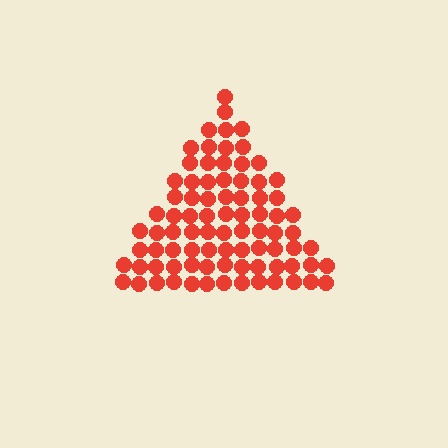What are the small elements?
The small elements are circles.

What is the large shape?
The large shape is a triangle.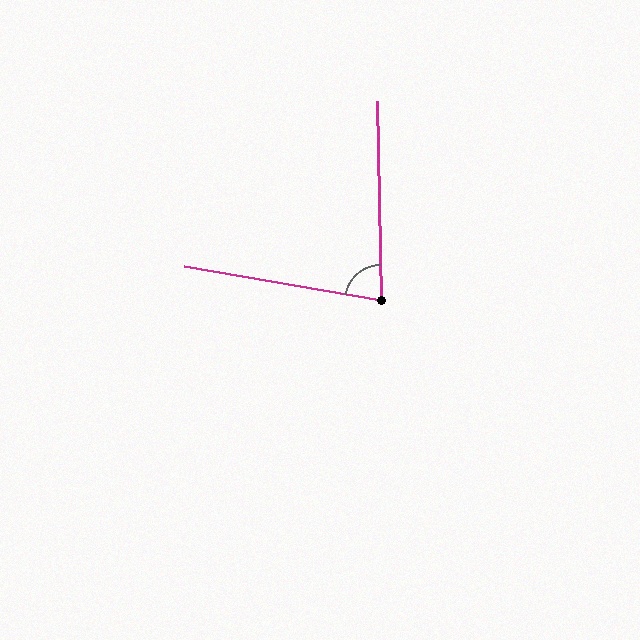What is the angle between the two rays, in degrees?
Approximately 79 degrees.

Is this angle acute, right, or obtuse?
It is acute.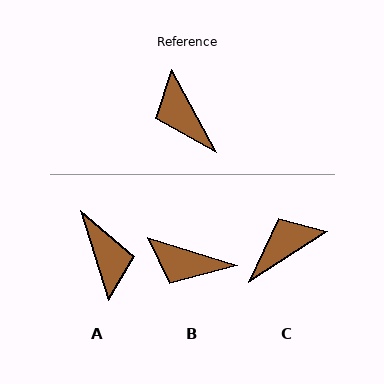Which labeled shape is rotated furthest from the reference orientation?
A, about 168 degrees away.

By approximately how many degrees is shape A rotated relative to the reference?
Approximately 168 degrees counter-clockwise.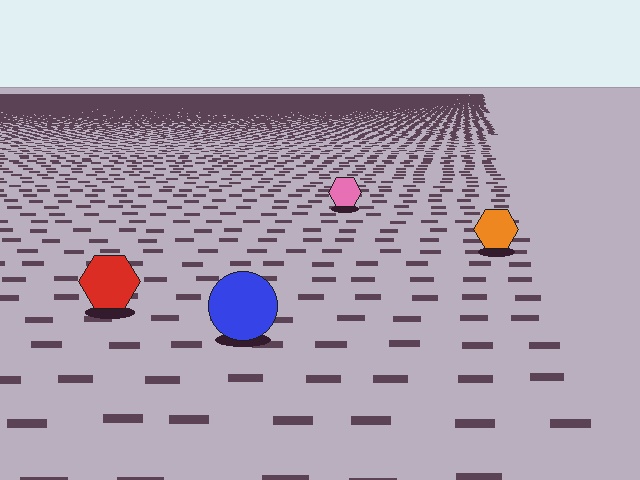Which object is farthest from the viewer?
The pink hexagon is farthest from the viewer. It appears smaller and the ground texture around it is denser.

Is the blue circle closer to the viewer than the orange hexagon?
Yes. The blue circle is closer — you can tell from the texture gradient: the ground texture is coarser near it.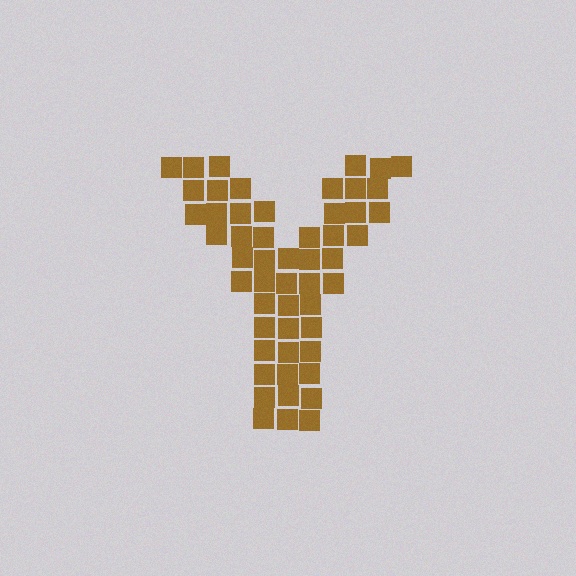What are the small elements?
The small elements are squares.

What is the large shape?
The large shape is the letter Y.